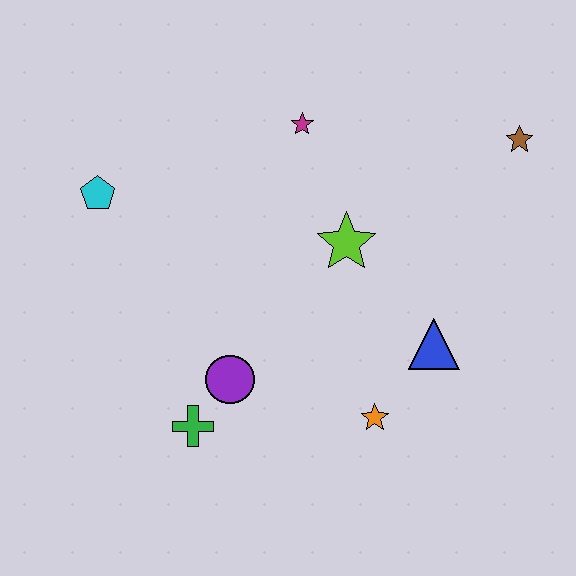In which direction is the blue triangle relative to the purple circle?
The blue triangle is to the right of the purple circle.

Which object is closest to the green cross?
The purple circle is closest to the green cross.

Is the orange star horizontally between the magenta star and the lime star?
No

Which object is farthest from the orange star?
The cyan pentagon is farthest from the orange star.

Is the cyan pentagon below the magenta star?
Yes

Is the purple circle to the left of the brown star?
Yes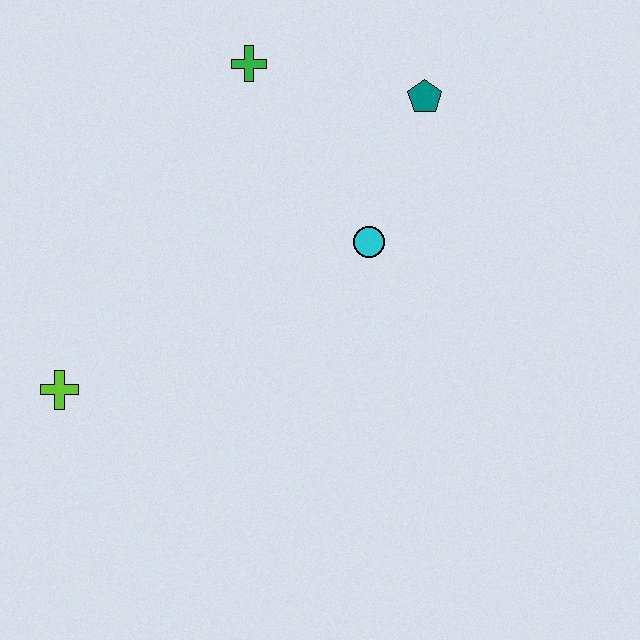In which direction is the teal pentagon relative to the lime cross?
The teal pentagon is to the right of the lime cross.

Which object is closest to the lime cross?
The cyan circle is closest to the lime cross.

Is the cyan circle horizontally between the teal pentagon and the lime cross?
Yes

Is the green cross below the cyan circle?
No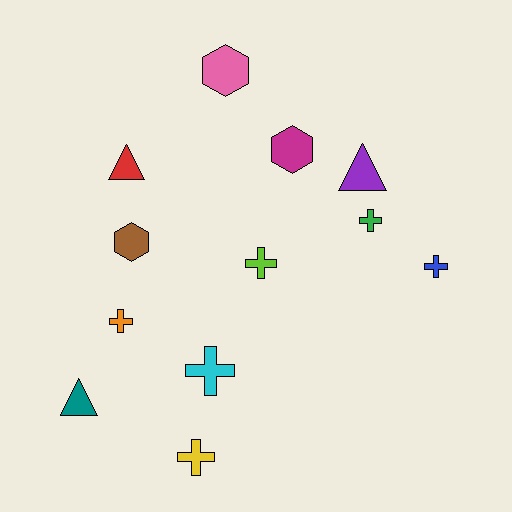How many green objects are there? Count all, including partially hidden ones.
There is 1 green object.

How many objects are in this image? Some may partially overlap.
There are 12 objects.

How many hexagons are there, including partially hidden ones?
There are 3 hexagons.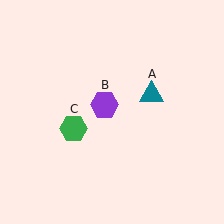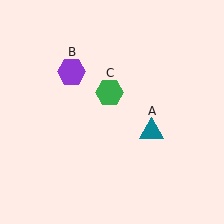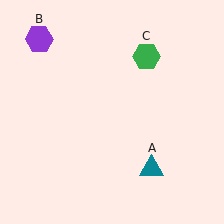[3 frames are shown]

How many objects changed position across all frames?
3 objects changed position: teal triangle (object A), purple hexagon (object B), green hexagon (object C).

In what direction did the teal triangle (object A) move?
The teal triangle (object A) moved down.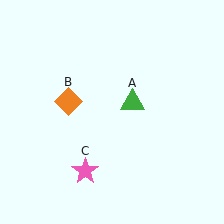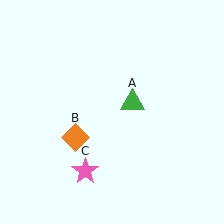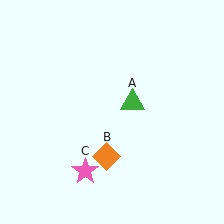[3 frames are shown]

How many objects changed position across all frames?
1 object changed position: orange diamond (object B).